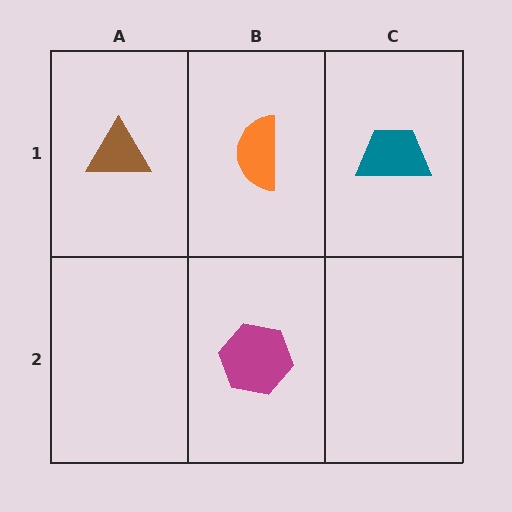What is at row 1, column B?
An orange semicircle.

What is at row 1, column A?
A brown triangle.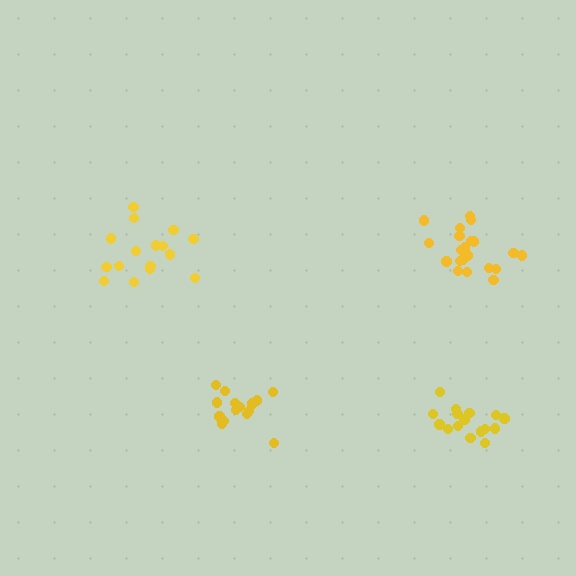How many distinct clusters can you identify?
There are 4 distinct clusters.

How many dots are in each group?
Group 1: 16 dots, Group 2: 15 dots, Group 3: 16 dots, Group 4: 21 dots (68 total).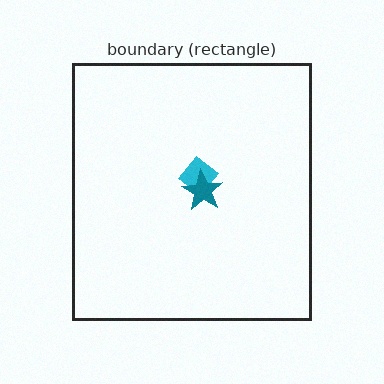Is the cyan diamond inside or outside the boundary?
Inside.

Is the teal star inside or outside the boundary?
Inside.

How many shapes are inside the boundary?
2 inside, 0 outside.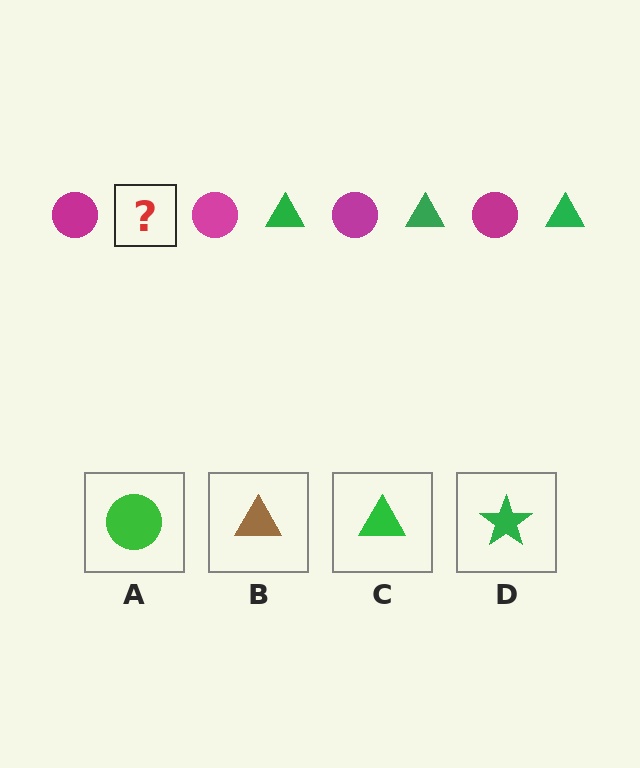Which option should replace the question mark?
Option C.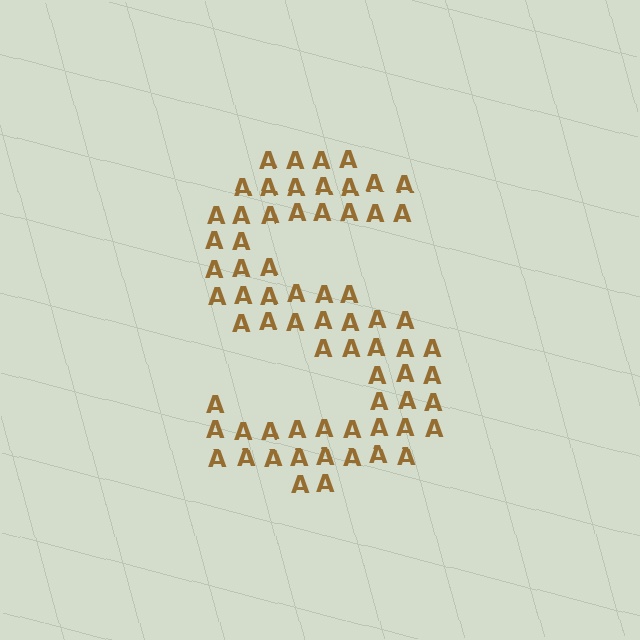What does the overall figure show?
The overall figure shows the letter S.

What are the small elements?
The small elements are letter A's.